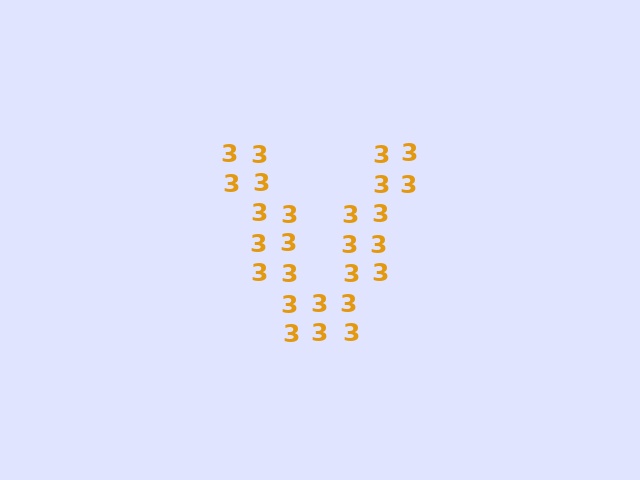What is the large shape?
The large shape is the letter V.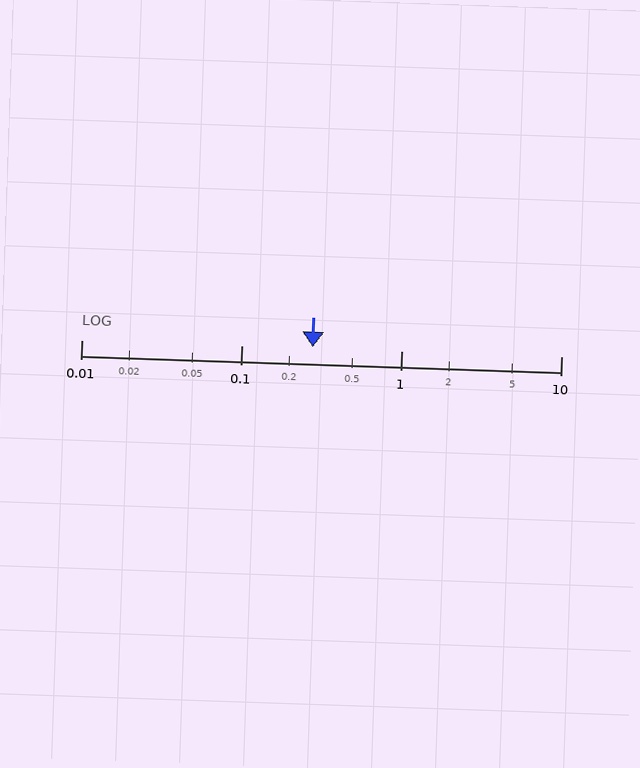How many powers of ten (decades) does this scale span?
The scale spans 3 decades, from 0.01 to 10.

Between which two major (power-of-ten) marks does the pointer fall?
The pointer is between 0.1 and 1.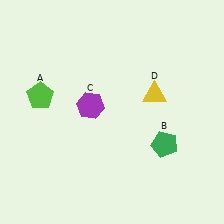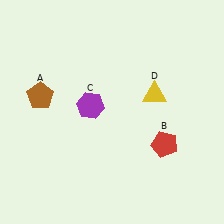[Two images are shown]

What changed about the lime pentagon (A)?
In Image 1, A is lime. In Image 2, it changed to brown.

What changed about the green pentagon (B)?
In Image 1, B is green. In Image 2, it changed to red.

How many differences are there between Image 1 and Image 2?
There are 2 differences between the two images.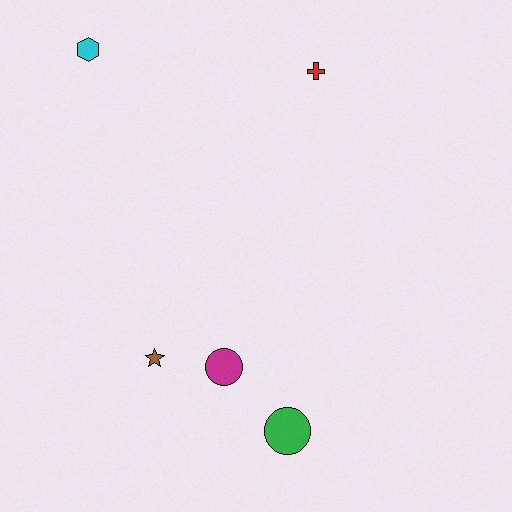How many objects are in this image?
There are 5 objects.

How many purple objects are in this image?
There are no purple objects.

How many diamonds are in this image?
There are no diamonds.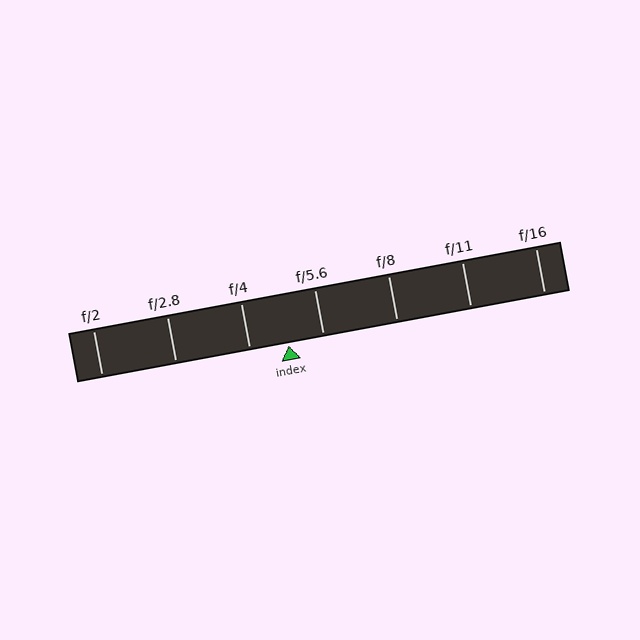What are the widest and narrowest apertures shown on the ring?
The widest aperture shown is f/2 and the narrowest is f/16.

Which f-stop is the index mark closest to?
The index mark is closest to f/5.6.